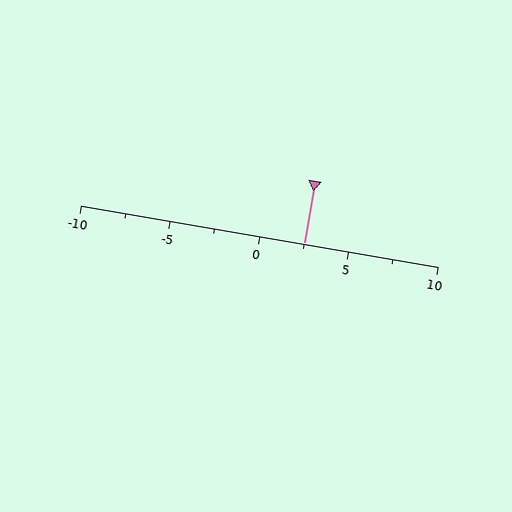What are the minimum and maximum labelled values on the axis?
The axis runs from -10 to 10.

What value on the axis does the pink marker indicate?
The marker indicates approximately 2.5.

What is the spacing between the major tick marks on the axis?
The major ticks are spaced 5 apart.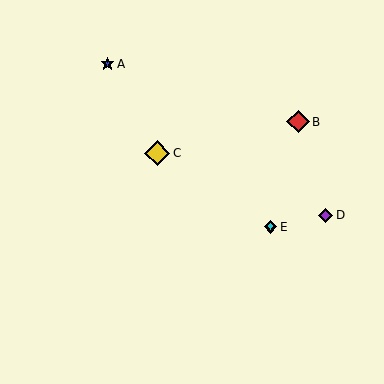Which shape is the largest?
The yellow diamond (labeled C) is the largest.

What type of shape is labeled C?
Shape C is a yellow diamond.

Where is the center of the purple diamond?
The center of the purple diamond is at (326, 215).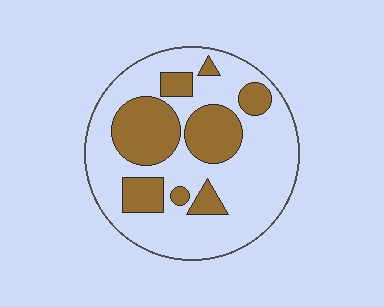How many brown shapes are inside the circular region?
8.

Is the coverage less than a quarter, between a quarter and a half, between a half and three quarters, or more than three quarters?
Between a quarter and a half.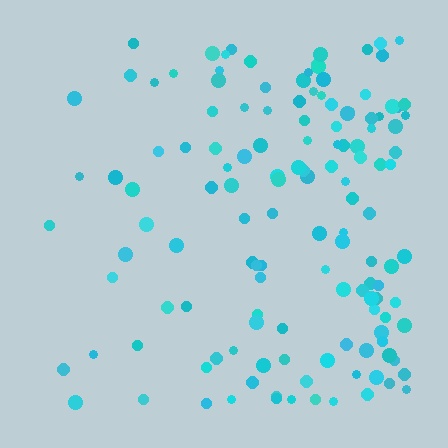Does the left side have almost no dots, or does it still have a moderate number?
Still a moderate number, just noticeably fewer than the right.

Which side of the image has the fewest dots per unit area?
The left.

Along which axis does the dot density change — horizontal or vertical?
Horizontal.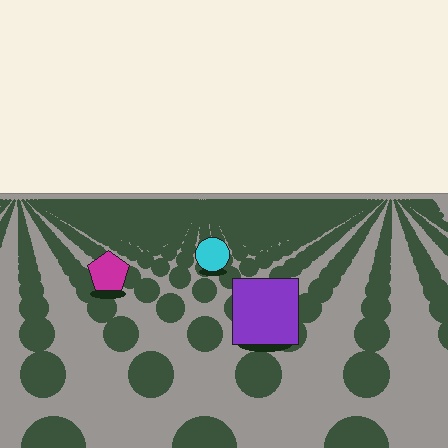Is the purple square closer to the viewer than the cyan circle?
Yes. The purple square is closer — you can tell from the texture gradient: the ground texture is coarser near it.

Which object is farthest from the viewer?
The cyan circle is farthest from the viewer. It appears smaller and the ground texture around it is denser.